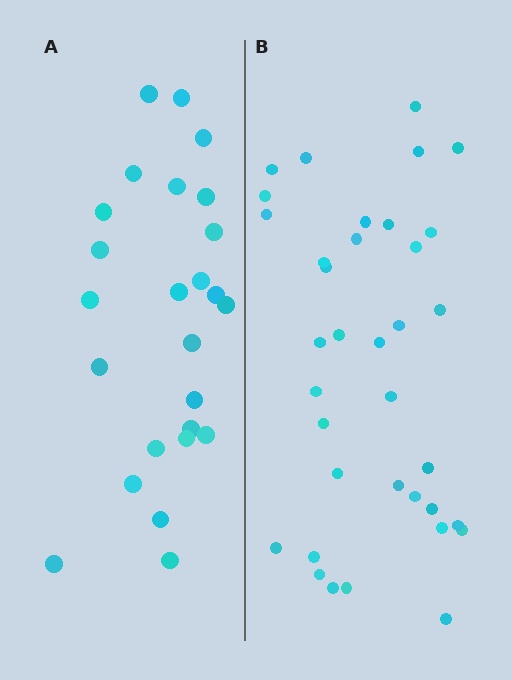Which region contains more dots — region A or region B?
Region B (the right region) has more dots.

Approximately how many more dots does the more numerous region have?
Region B has roughly 12 or so more dots than region A.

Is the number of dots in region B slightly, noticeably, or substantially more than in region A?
Region B has noticeably more, but not dramatically so. The ratio is roughly 1.4 to 1.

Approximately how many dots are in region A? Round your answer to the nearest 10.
About 20 dots. (The exact count is 25, which rounds to 20.)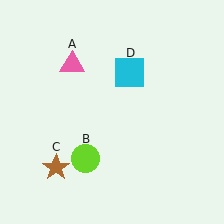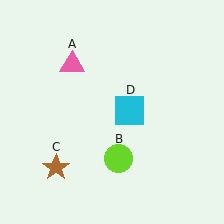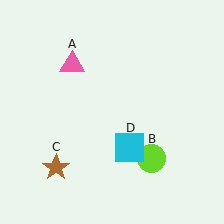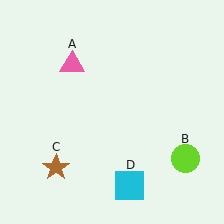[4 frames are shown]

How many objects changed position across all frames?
2 objects changed position: lime circle (object B), cyan square (object D).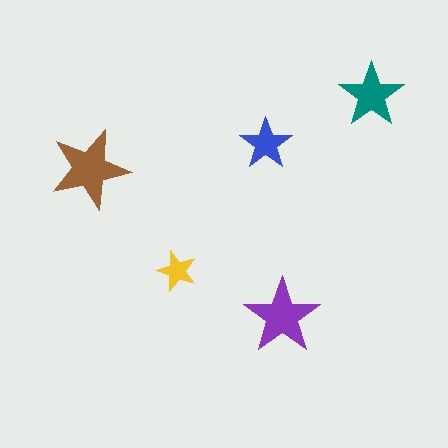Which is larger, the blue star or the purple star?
The purple one.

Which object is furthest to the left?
The brown star is leftmost.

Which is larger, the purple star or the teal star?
The purple one.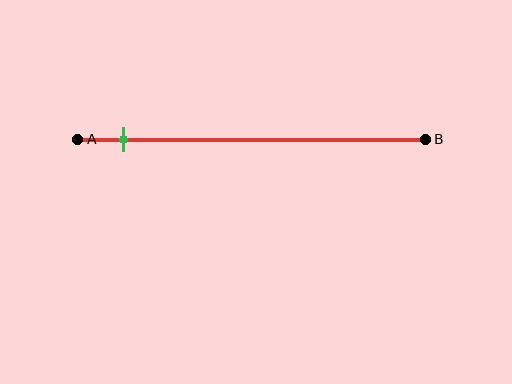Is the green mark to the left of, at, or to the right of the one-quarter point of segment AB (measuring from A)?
The green mark is to the left of the one-quarter point of segment AB.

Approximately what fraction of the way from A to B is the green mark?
The green mark is approximately 15% of the way from A to B.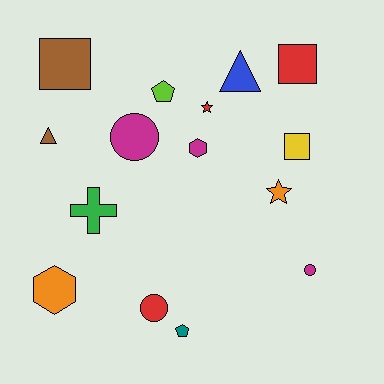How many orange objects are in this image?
There are 2 orange objects.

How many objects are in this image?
There are 15 objects.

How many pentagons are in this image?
There are 2 pentagons.